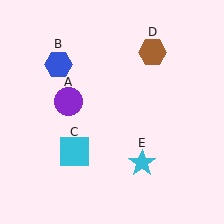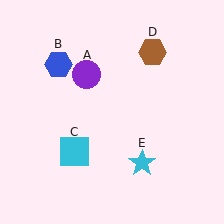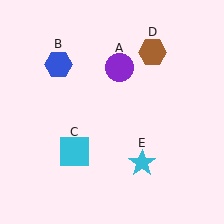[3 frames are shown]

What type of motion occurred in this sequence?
The purple circle (object A) rotated clockwise around the center of the scene.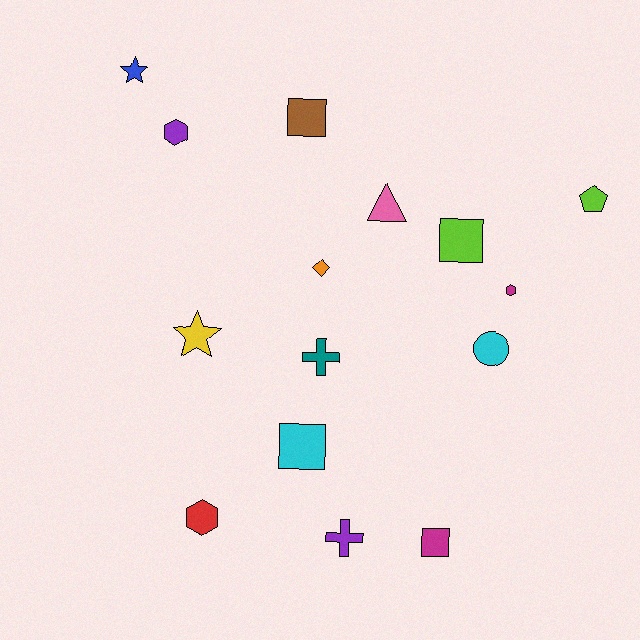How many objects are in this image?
There are 15 objects.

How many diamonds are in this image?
There is 1 diamond.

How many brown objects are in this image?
There is 1 brown object.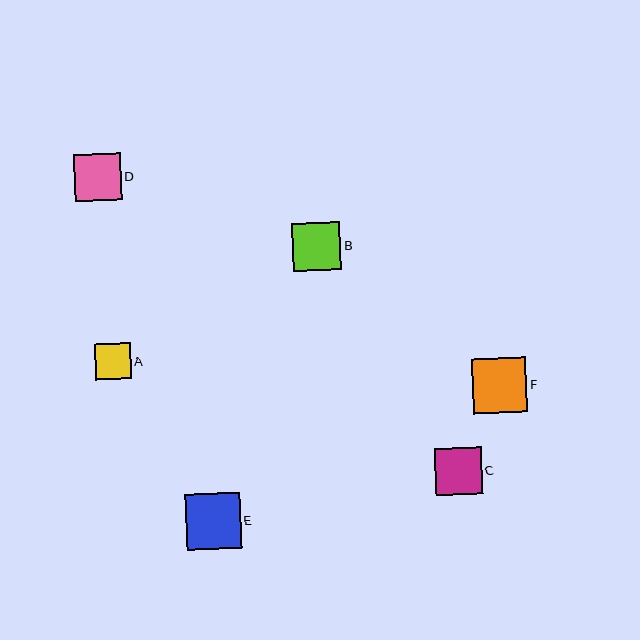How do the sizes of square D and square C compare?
Square D and square C are approximately the same size.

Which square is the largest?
Square E is the largest with a size of approximately 55 pixels.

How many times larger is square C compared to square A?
Square C is approximately 1.3 times the size of square A.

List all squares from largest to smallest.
From largest to smallest: E, F, B, D, C, A.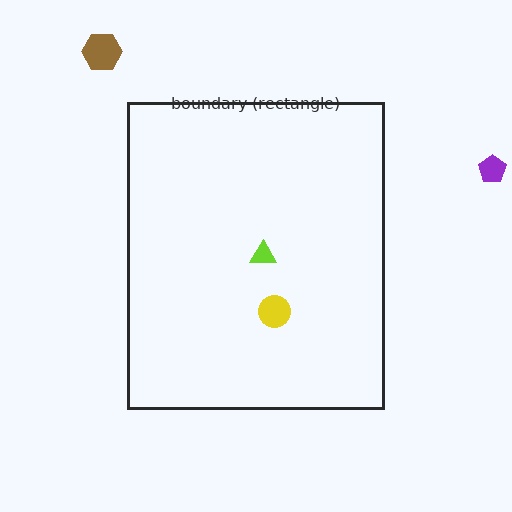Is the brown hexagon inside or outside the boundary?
Outside.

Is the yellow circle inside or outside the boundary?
Inside.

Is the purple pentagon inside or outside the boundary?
Outside.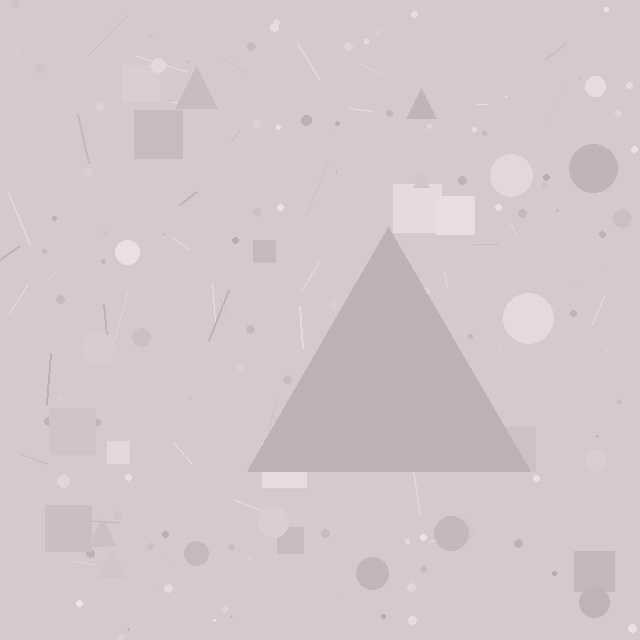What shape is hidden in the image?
A triangle is hidden in the image.